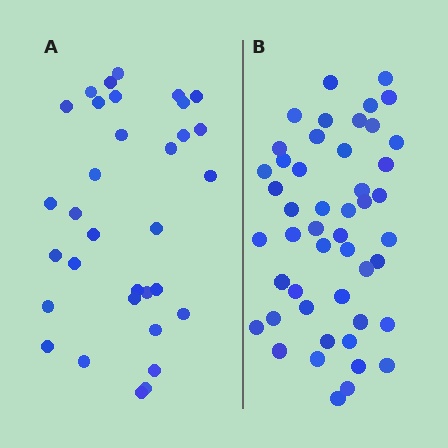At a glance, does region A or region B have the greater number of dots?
Region B (the right region) has more dots.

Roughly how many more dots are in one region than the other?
Region B has approximately 15 more dots than region A.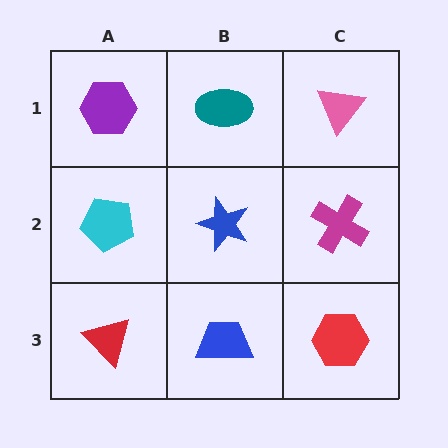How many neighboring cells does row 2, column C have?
3.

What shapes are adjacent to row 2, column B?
A teal ellipse (row 1, column B), a blue trapezoid (row 3, column B), a cyan pentagon (row 2, column A), a magenta cross (row 2, column C).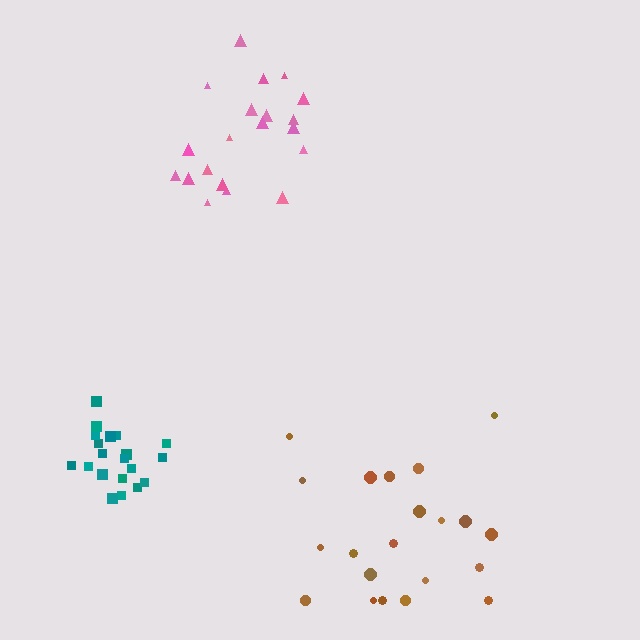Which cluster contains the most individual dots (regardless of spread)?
Brown (21).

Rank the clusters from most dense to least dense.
teal, pink, brown.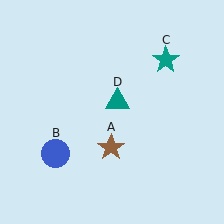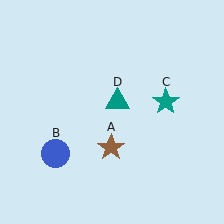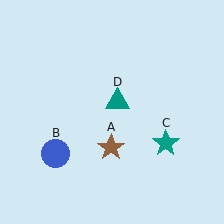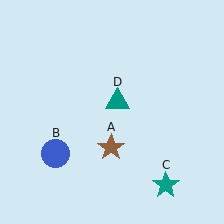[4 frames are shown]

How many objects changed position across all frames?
1 object changed position: teal star (object C).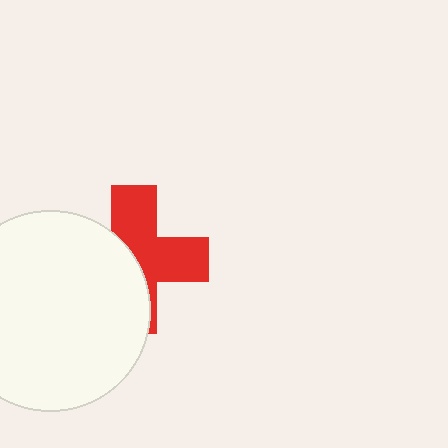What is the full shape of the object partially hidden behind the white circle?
The partially hidden object is a red cross.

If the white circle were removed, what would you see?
You would see the complete red cross.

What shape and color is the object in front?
The object in front is a white circle.